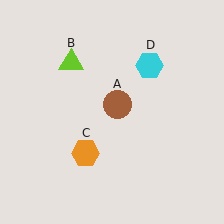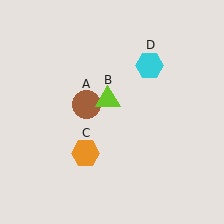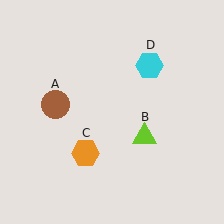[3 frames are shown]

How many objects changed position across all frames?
2 objects changed position: brown circle (object A), lime triangle (object B).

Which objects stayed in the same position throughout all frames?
Orange hexagon (object C) and cyan hexagon (object D) remained stationary.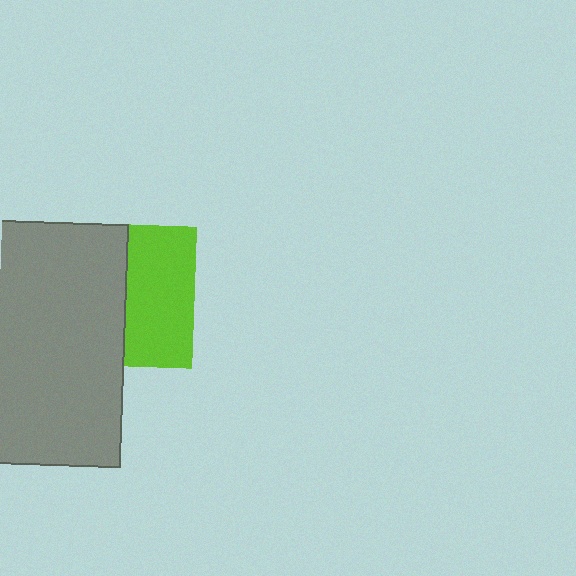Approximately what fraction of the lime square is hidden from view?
Roughly 52% of the lime square is hidden behind the gray rectangle.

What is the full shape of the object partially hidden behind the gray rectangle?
The partially hidden object is a lime square.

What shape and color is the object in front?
The object in front is a gray rectangle.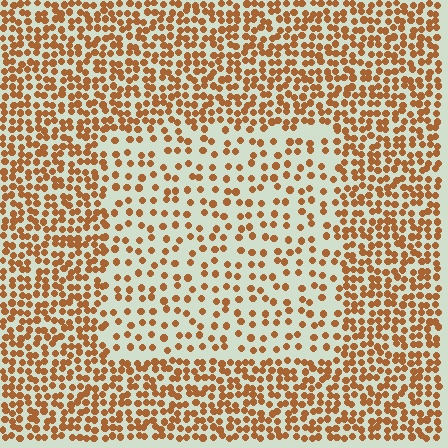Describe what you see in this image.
The image contains small brown elements arranged at two different densities. A rectangle-shaped region is visible where the elements are less densely packed than the surrounding area.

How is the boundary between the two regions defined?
The boundary is defined by a change in element density (approximately 2.2x ratio). All elements are the same color, size, and shape.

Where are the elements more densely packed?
The elements are more densely packed outside the rectangle boundary.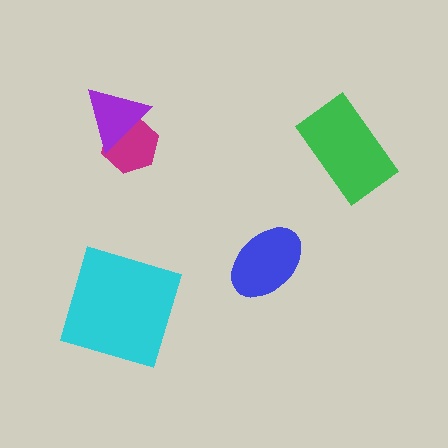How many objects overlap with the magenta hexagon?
1 object overlaps with the magenta hexagon.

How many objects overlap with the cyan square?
0 objects overlap with the cyan square.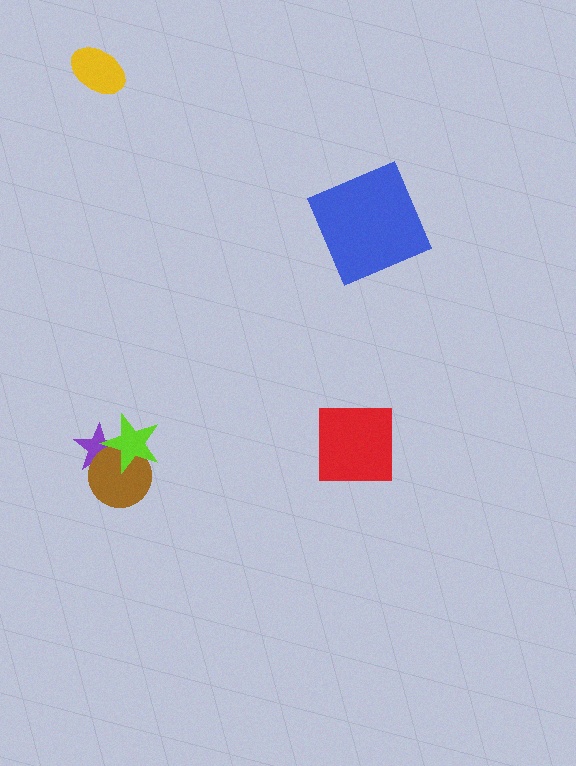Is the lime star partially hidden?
No, no other shape covers it.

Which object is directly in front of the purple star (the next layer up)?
The brown circle is directly in front of the purple star.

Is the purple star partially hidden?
Yes, it is partially covered by another shape.